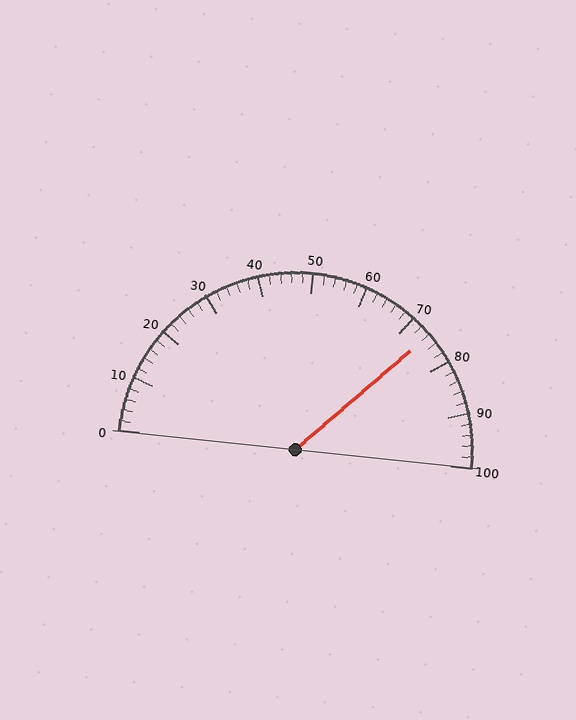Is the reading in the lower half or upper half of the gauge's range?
The reading is in the upper half of the range (0 to 100).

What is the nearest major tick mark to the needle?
The nearest major tick mark is 70.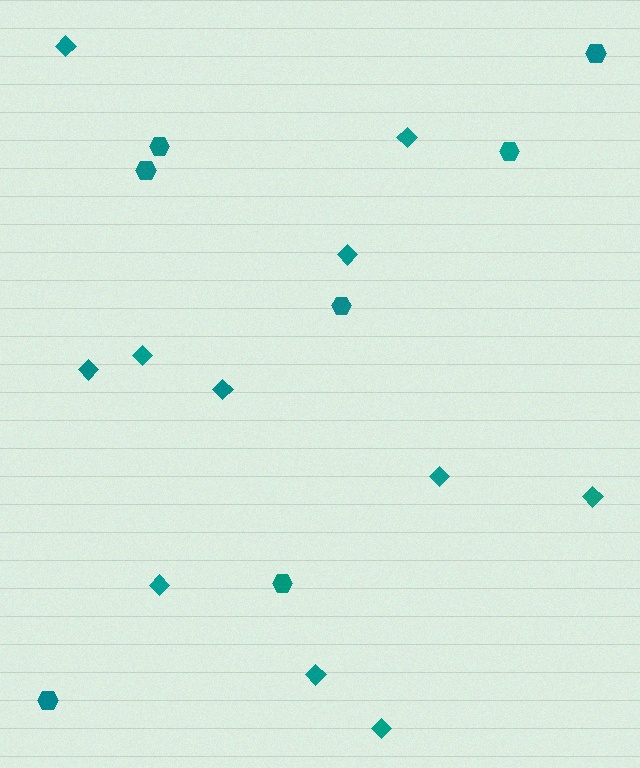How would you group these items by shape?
There are 2 groups: one group of diamonds (11) and one group of hexagons (7).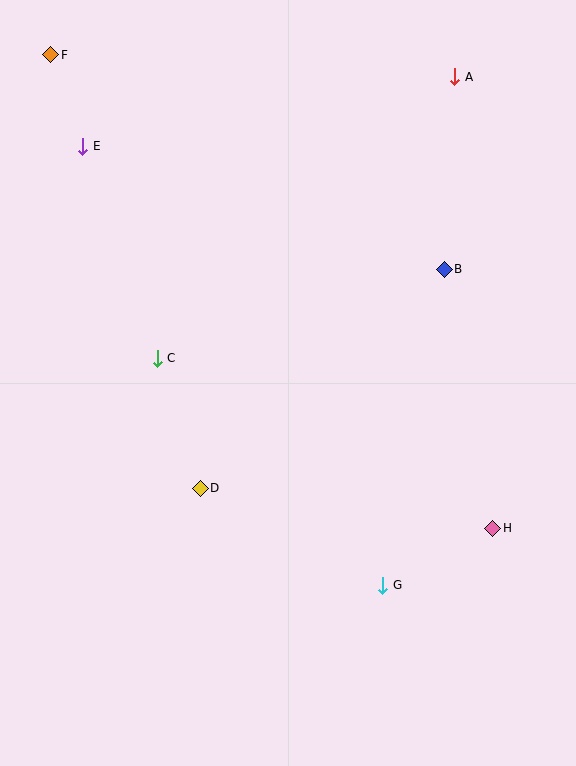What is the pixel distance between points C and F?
The distance between C and F is 322 pixels.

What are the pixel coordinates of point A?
Point A is at (455, 77).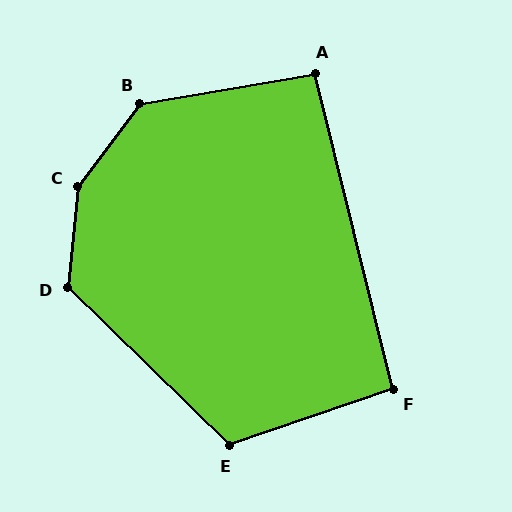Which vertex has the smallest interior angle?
A, at approximately 94 degrees.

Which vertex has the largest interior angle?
C, at approximately 149 degrees.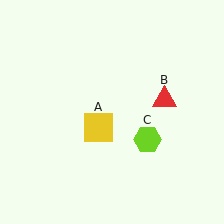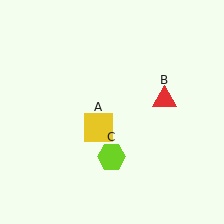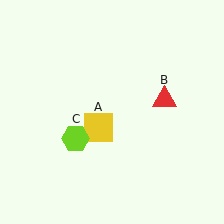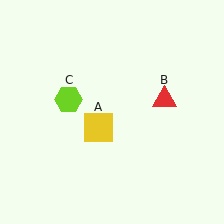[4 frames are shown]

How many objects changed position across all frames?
1 object changed position: lime hexagon (object C).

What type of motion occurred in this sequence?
The lime hexagon (object C) rotated clockwise around the center of the scene.